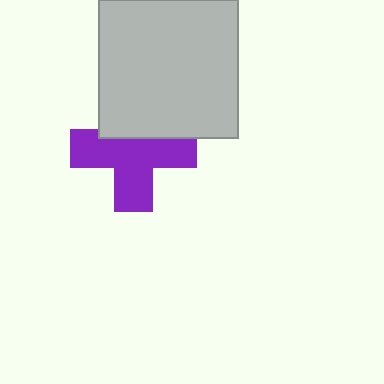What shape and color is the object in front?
The object in front is a light gray square.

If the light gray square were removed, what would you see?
You would see the complete purple cross.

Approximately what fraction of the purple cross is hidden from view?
Roughly 33% of the purple cross is hidden behind the light gray square.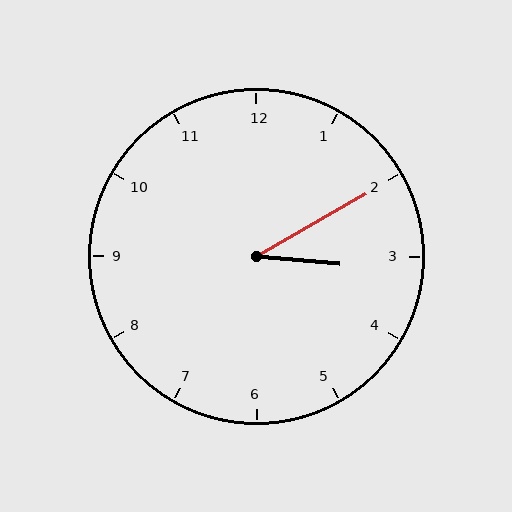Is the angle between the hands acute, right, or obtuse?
It is acute.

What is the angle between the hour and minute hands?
Approximately 35 degrees.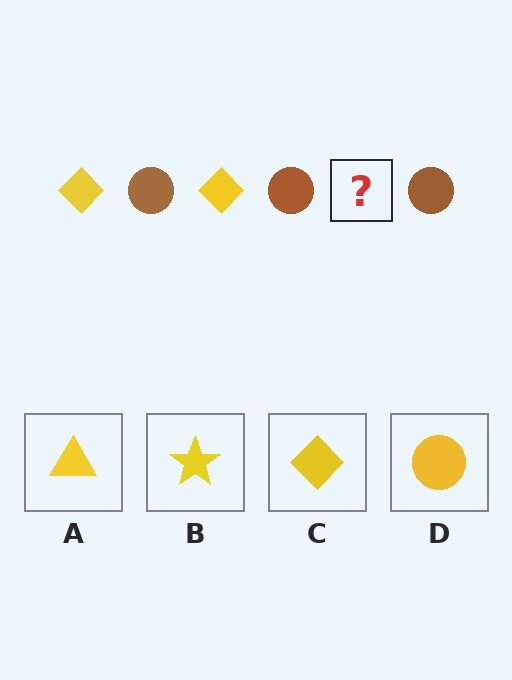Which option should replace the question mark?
Option C.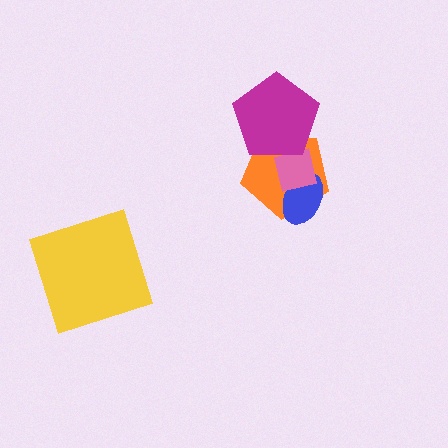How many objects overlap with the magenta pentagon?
2 objects overlap with the magenta pentagon.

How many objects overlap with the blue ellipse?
2 objects overlap with the blue ellipse.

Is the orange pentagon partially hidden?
Yes, it is partially covered by another shape.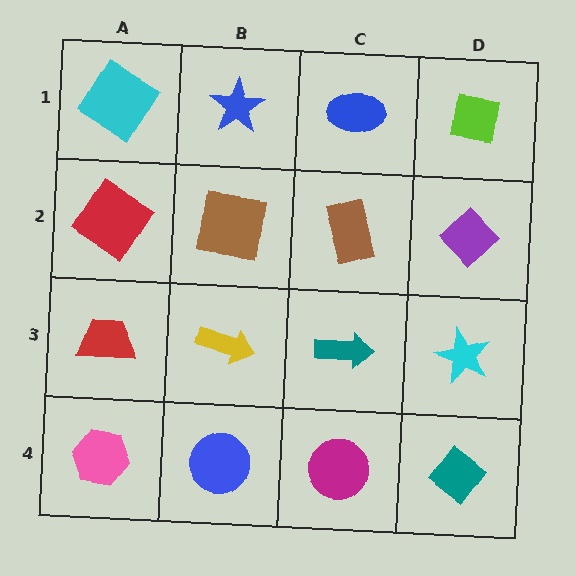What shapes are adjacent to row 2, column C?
A blue ellipse (row 1, column C), a teal arrow (row 3, column C), a brown square (row 2, column B), a purple diamond (row 2, column D).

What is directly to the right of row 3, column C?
A cyan star.